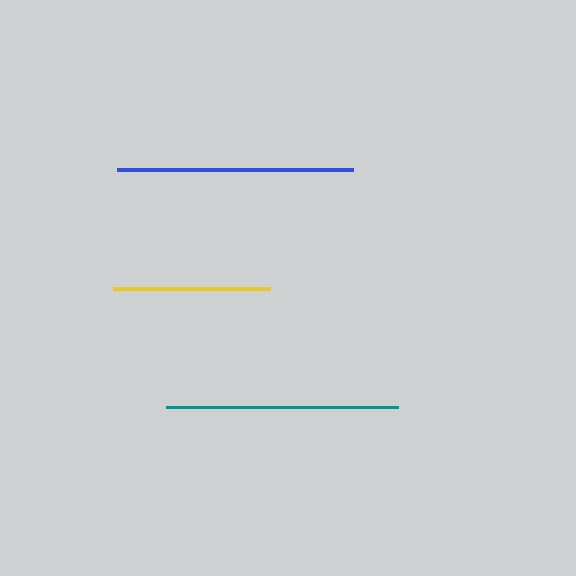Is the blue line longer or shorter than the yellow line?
The blue line is longer than the yellow line.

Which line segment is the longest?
The blue line is the longest at approximately 235 pixels.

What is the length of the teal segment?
The teal segment is approximately 232 pixels long.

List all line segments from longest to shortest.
From longest to shortest: blue, teal, yellow.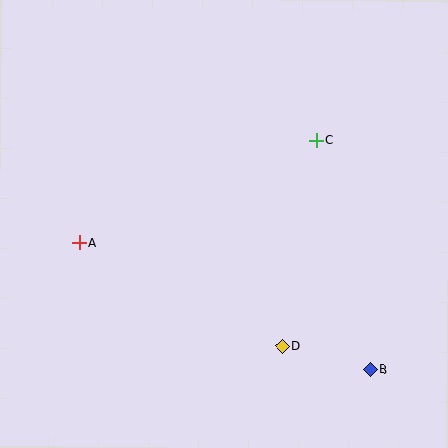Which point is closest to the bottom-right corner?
Point B is closest to the bottom-right corner.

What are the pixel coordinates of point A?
Point A is at (79, 242).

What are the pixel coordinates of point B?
Point B is at (370, 369).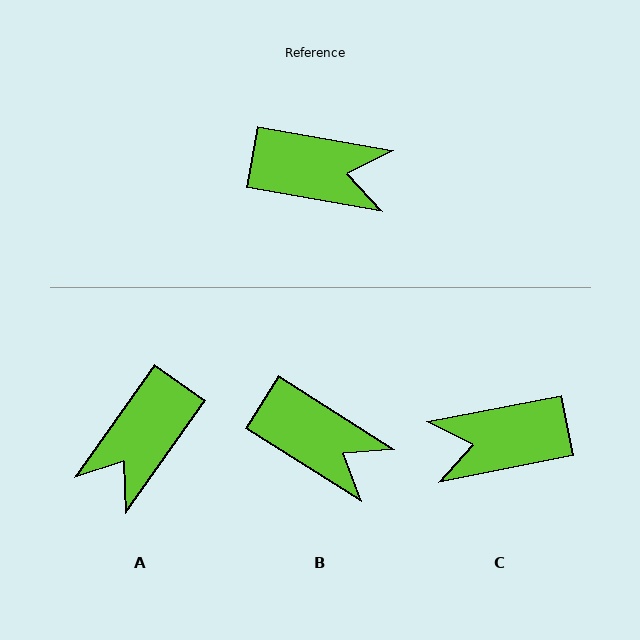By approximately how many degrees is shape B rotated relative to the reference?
Approximately 22 degrees clockwise.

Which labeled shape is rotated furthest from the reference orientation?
C, about 159 degrees away.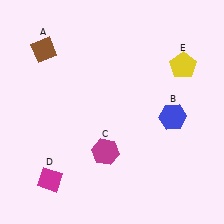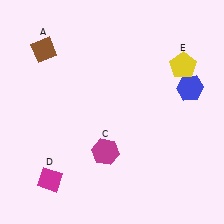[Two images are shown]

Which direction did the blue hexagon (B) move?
The blue hexagon (B) moved up.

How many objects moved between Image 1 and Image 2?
1 object moved between the two images.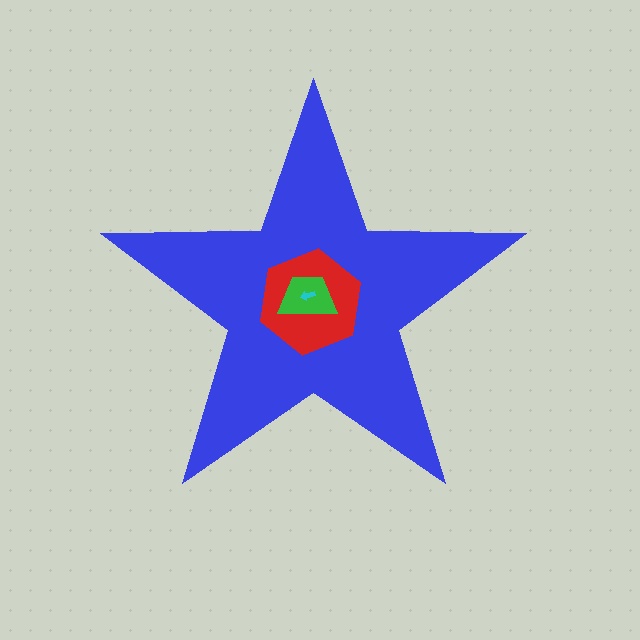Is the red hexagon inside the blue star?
Yes.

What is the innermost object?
The cyan arrow.